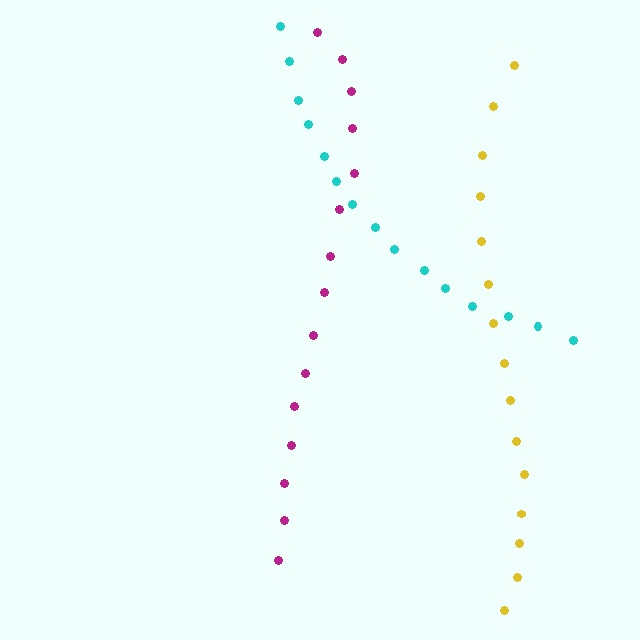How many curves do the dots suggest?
There are 3 distinct paths.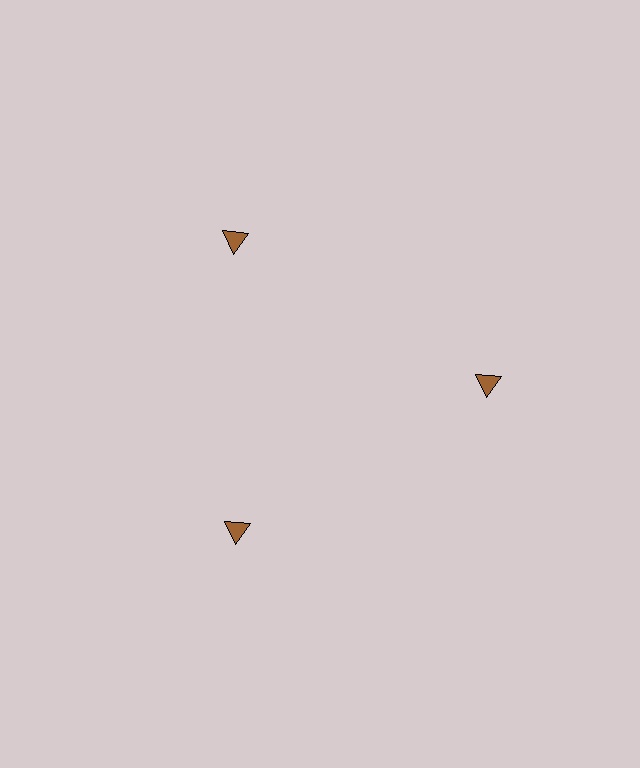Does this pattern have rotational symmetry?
Yes, this pattern has 3-fold rotational symmetry. It looks the same after rotating 120 degrees around the center.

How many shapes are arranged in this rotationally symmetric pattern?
There are 3 shapes, arranged in 3 groups of 1.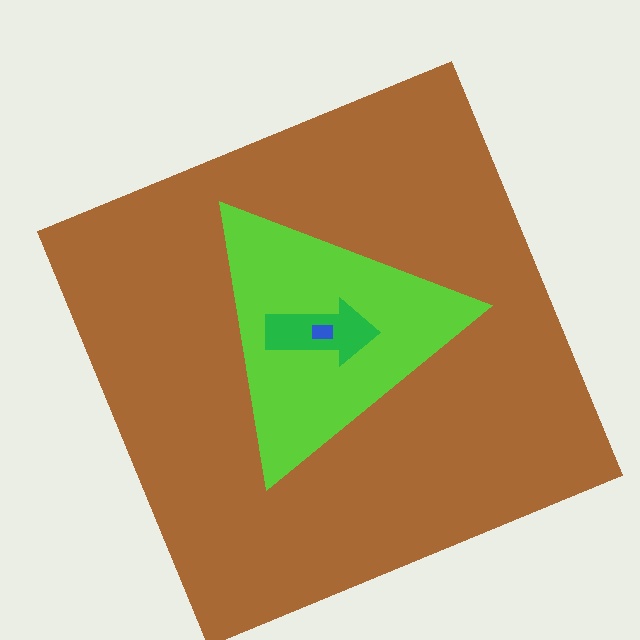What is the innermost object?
The blue rectangle.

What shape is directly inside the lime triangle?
The green arrow.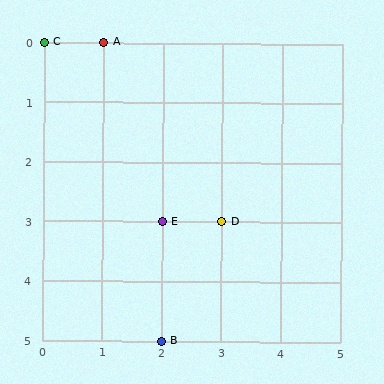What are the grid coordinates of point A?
Point A is at grid coordinates (1, 0).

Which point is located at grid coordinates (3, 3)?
Point D is at (3, 3).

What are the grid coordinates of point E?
Point E is at grid coordinates (2, 3).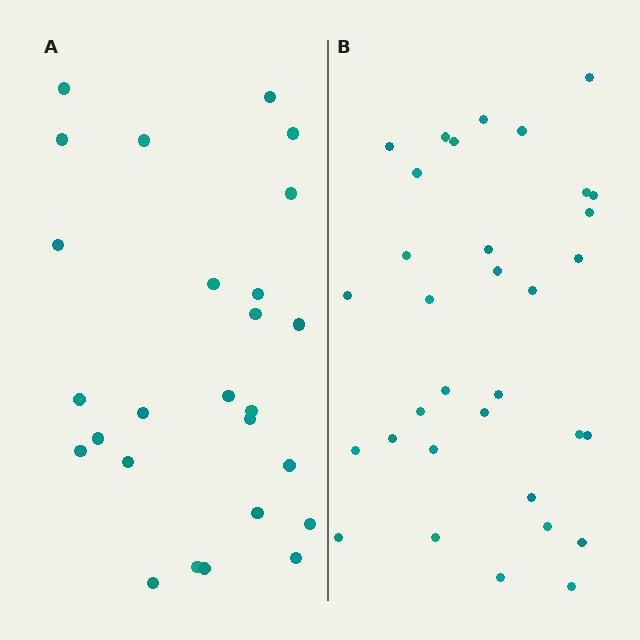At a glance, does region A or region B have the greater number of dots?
Region B (the right region) has more dots.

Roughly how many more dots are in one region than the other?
Region B has roughly 8 or so more dots than region A.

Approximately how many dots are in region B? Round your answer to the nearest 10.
About 30 dots. (The exact count is 33, which rounds to 30.)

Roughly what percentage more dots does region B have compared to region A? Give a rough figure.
About 25% more.